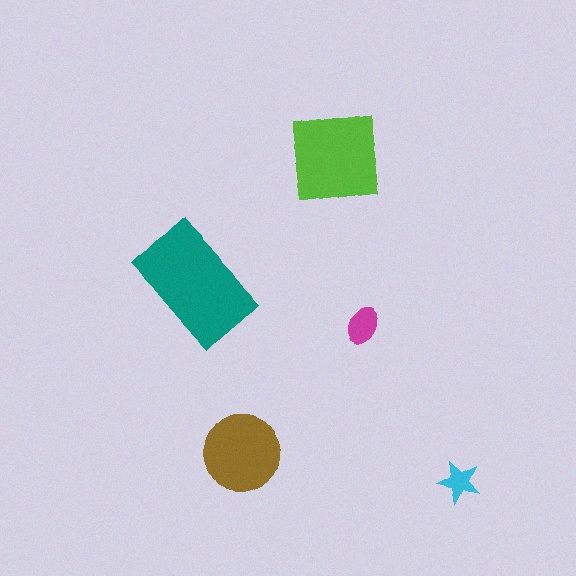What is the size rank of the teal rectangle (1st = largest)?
1st.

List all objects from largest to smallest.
The teal rectangle, the lime square, the brown circle, the magenta ellipse, the cyan star.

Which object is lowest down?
The cyan star is bottommost.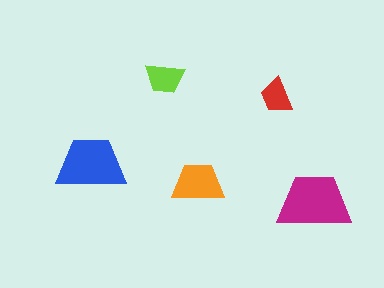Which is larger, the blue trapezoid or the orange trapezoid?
The blue one.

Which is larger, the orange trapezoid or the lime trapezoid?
The orange one.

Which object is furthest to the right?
The magenta trapezoid is rightmost.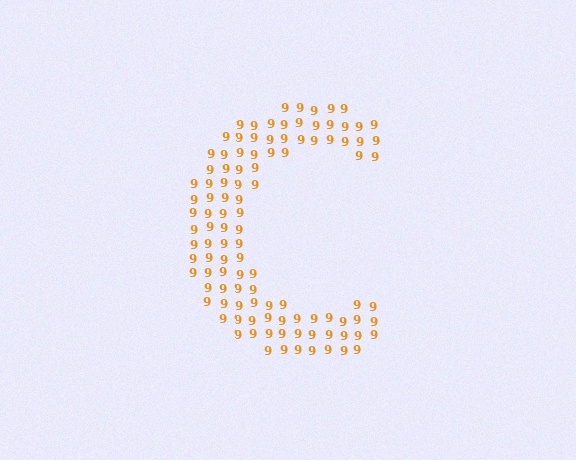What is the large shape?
The large shape is the letter C.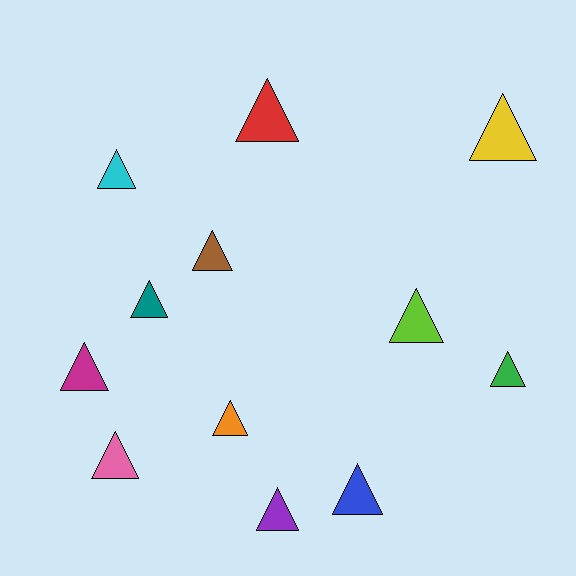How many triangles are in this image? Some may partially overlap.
There are 12 triangles.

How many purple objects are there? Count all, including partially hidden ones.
There is 1 purple object.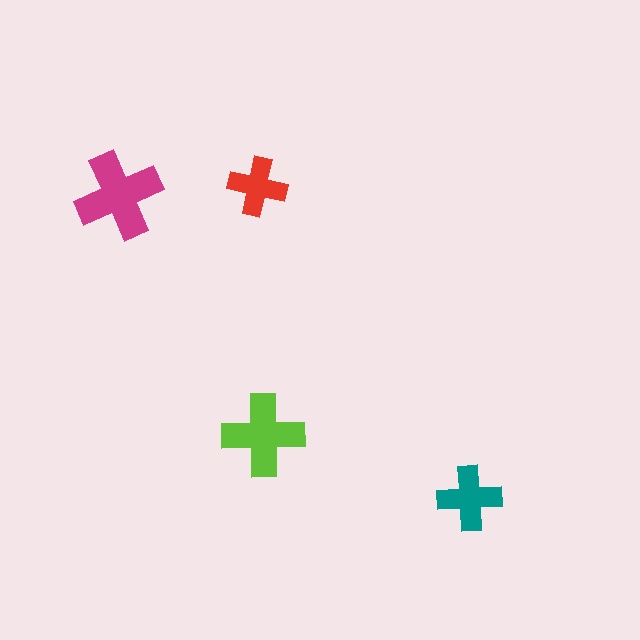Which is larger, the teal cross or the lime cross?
The lime one.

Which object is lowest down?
The teal cross is bottommost.